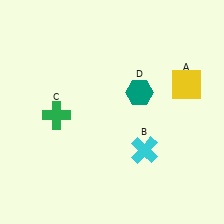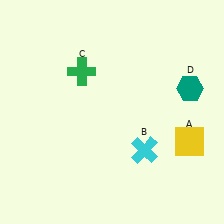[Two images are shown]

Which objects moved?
The objects that moved are: the yellow square (A), the green cross (C), the teal hexagon (D).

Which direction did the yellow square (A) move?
The yellow square (A) moved down.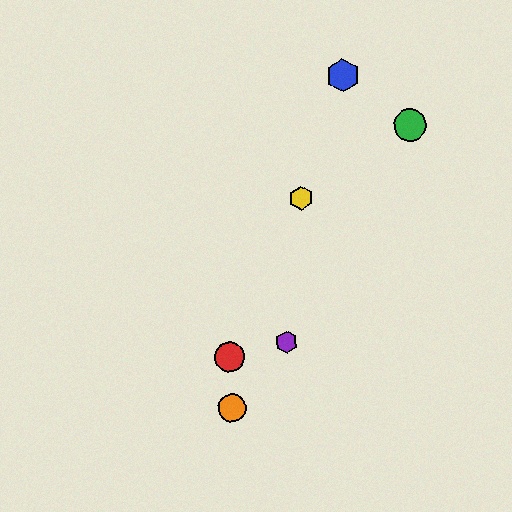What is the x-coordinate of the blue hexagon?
The blue hexagon is at x≈343.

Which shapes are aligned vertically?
The red circle, the orange circle are aligned vertically.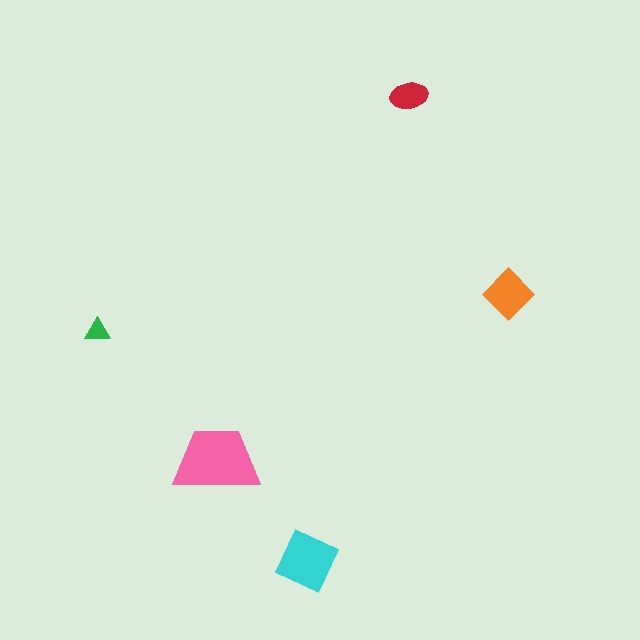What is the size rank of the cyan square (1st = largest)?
2nd.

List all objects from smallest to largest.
The green triangle, the red ellipse, the orange diamond, the cyan square, the pink trapezoid.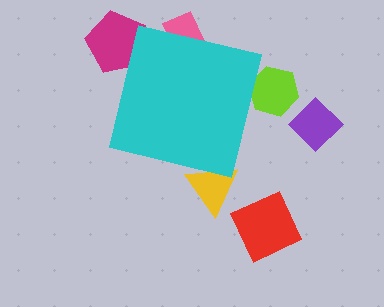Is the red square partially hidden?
No, the red square is fully visible.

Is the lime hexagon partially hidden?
Yes, the lime hexagon is partially hidden behind the cyan square.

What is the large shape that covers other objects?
A cyan square.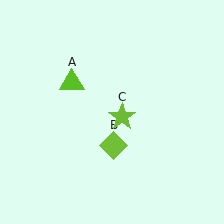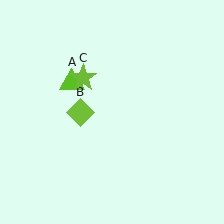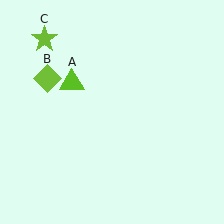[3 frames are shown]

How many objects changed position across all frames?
2 objects changed position: lime diamond (object B), lime star (object C).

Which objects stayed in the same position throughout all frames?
Lime triangle (object A) remained stationary.